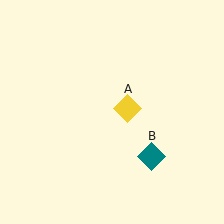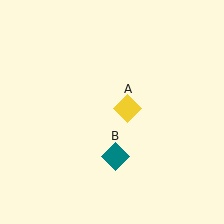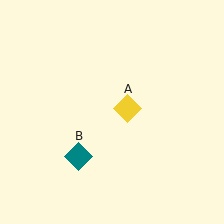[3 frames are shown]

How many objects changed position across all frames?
1 object changed position: teal diamond (object B).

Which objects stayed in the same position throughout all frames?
Yellow diamond (object A) remained stationary.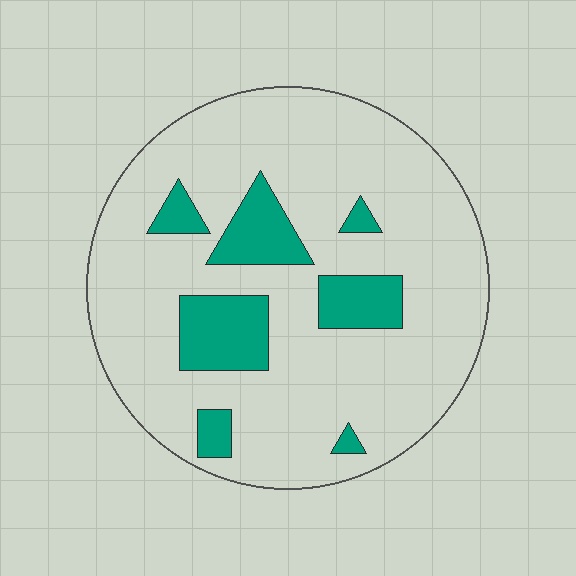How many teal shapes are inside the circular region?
7.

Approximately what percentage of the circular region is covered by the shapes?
Approximately 15%.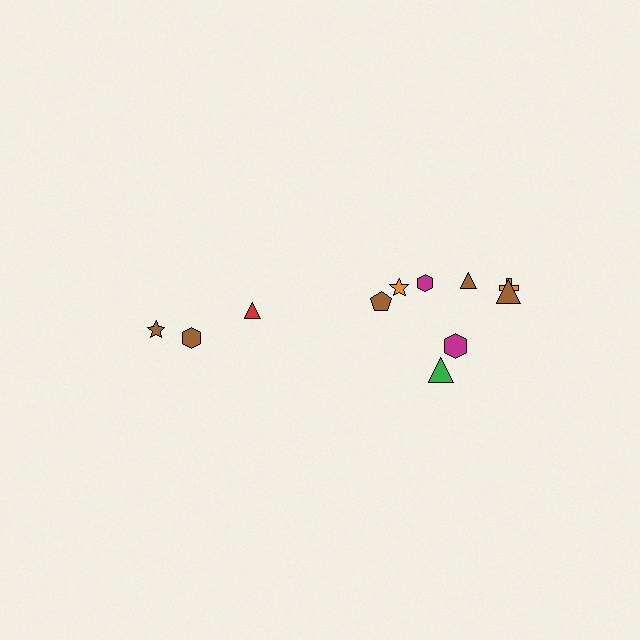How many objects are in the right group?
There are 8 objects.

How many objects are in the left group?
There are 3 objects.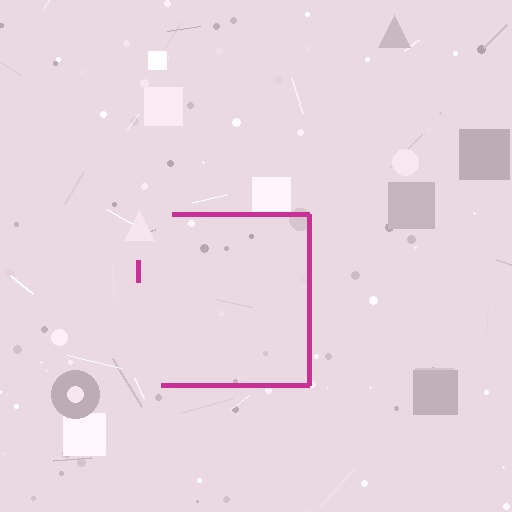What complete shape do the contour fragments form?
The contour fragments form a square.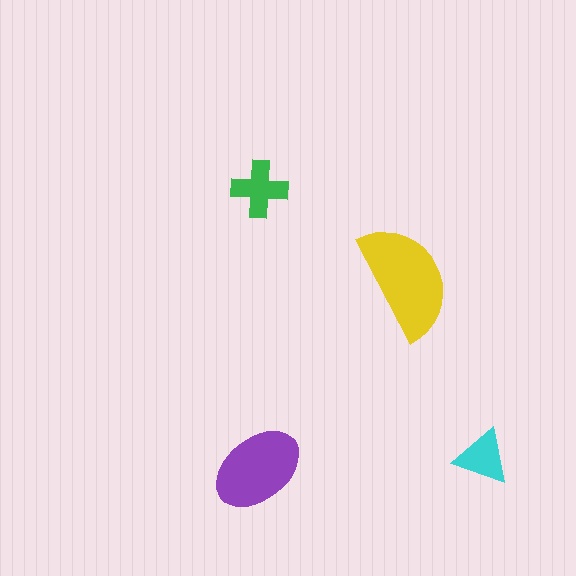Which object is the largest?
The yellow semicircle.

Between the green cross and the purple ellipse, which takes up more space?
The purple ellipse.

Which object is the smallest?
The cyan triangle.